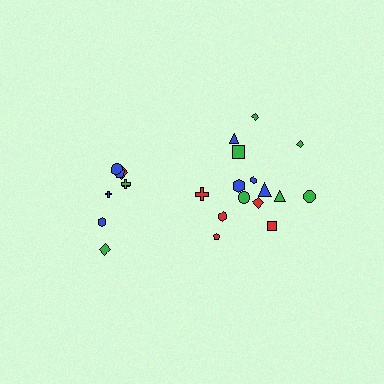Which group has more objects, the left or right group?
The right group.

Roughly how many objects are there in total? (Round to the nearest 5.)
Roughly 25 objects in total.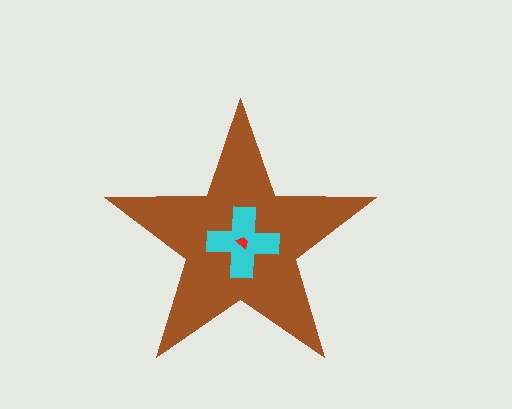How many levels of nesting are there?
3.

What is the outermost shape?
The brown star.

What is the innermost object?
The red trapezoid.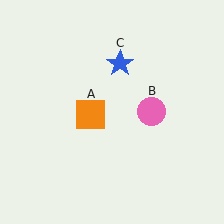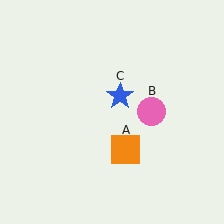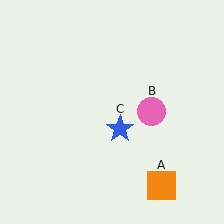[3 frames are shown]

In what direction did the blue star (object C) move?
The blue star (object C) moved down.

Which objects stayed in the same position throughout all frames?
Pink circle (object B) remained stationary.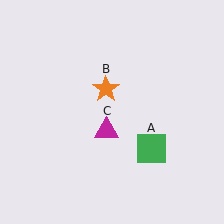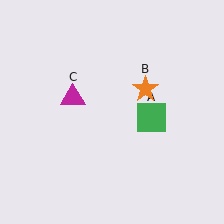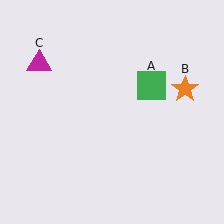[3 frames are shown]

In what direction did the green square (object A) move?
The green square (object A) moved up.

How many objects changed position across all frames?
3 objects changed position: green square (object A), orange star (object B), magenta triangle (object C).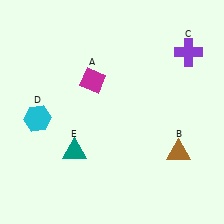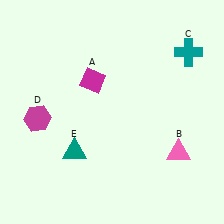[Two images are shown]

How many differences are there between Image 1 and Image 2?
There are 3 differences between the two images.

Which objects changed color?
B changed from brown to pink. C changed from purple to teal. D changed from cyan to magenta.